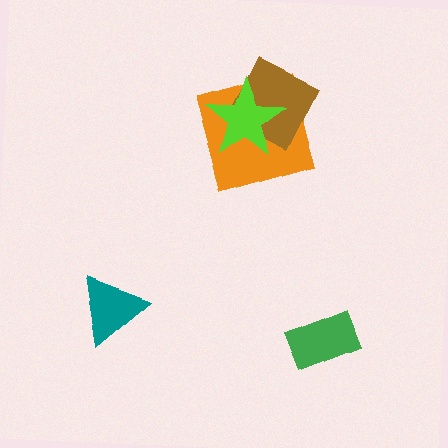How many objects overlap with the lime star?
2 objects overlap with the lime star.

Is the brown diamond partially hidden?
Yes, it is partially covered by another shape.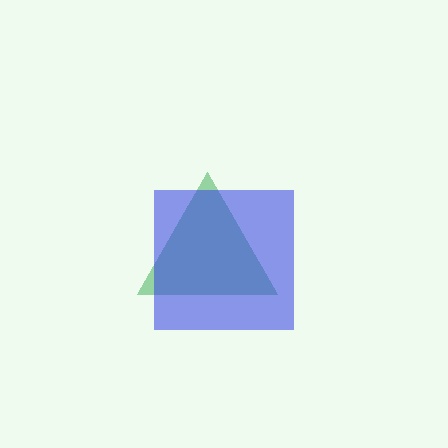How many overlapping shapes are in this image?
There are 2 overlapping shapes in the image.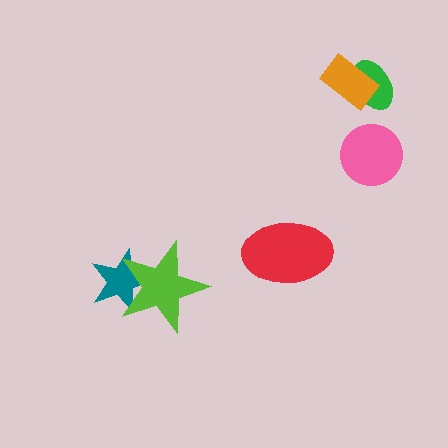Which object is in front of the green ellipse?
The orange rectangle is in front of the green ellipse.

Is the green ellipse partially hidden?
Yes, it is partially covered by another shape.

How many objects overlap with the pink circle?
0 objects overlap with the pink circle.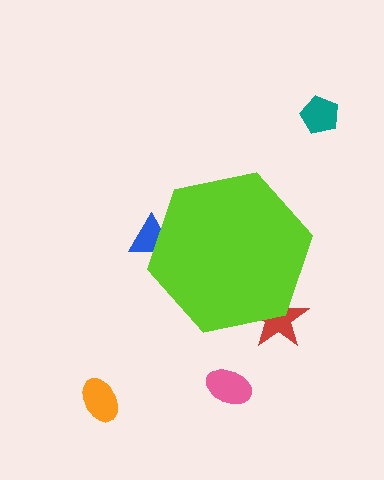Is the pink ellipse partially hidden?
No, the pink ellipse is fully visible.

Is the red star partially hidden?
Yes, the red star is partially hidden behind the lime hexagon.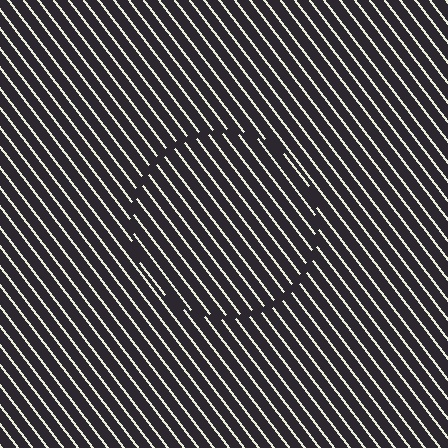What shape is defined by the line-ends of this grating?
An illusory circle. The interior of the shape contains the same grating, shifted by half a period — the contour is defined by the phase discontinuity where line-ends from the inner and outer gratings abut.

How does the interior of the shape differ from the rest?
The interior of the shape contains the same grating, shifted by half a period — the contour is defined by the phase discontinuity where line-ends from the inner and outer gratings abut.